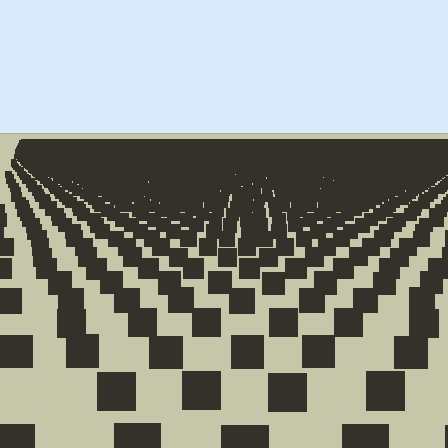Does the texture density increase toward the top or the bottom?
Density increases toward the top.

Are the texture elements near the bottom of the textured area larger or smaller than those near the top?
Larger. Near the bottom, elements are closer to the viewer and appear at a bigger on-screen size.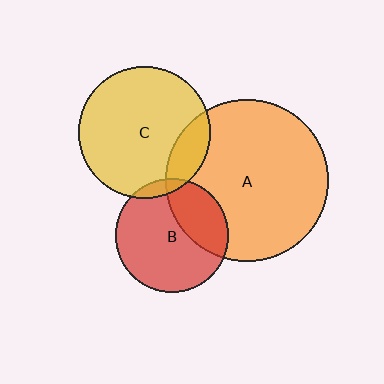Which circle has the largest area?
Circle A (orange).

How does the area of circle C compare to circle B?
Approximately 1.4 times.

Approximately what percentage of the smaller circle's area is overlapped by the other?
Approximately 15%.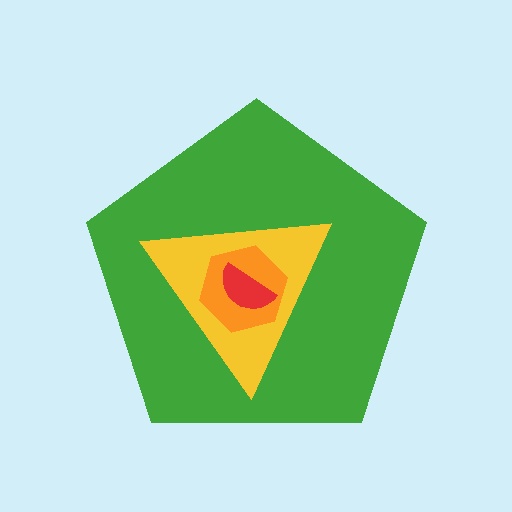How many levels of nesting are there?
4.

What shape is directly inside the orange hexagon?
The red semicircle.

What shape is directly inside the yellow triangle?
The orange hexagon.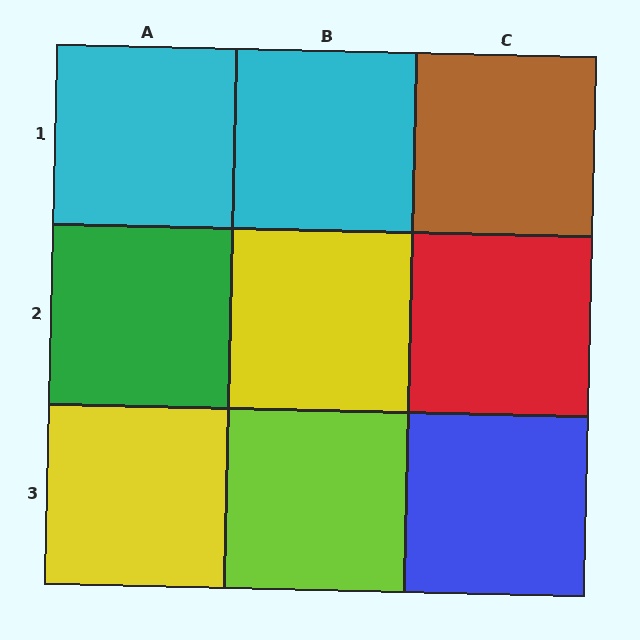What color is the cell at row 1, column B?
Cyan.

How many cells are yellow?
2 cells are yellow.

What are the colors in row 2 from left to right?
Green, yellow, red.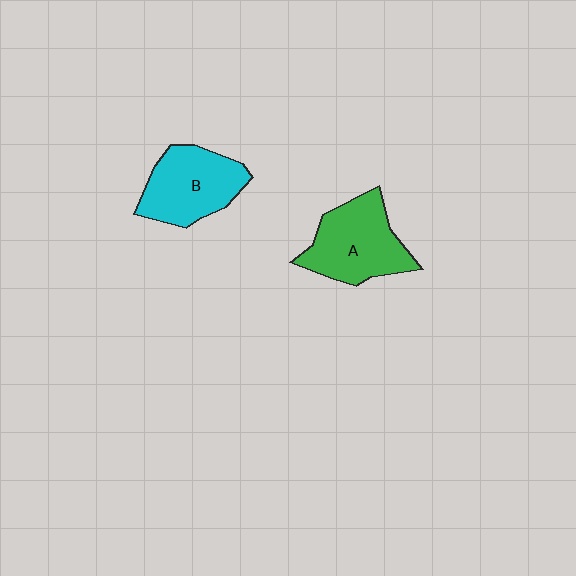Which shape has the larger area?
Shape A (green).